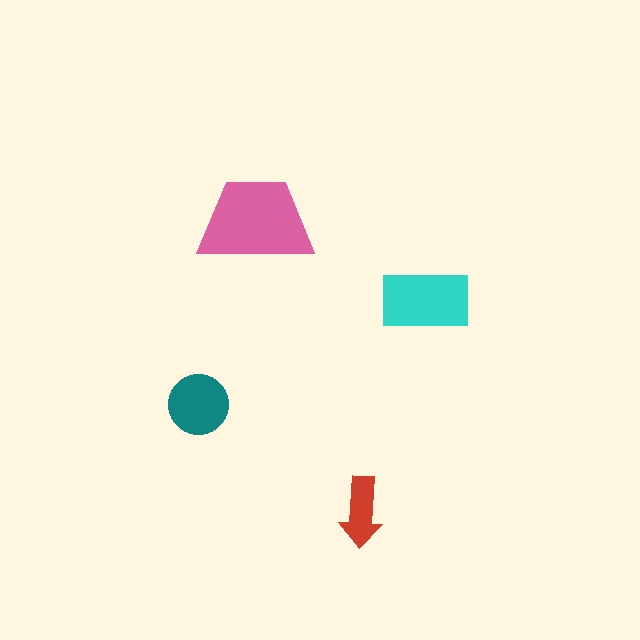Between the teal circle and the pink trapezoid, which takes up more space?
The pink trapezoid.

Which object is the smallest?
The red arrow.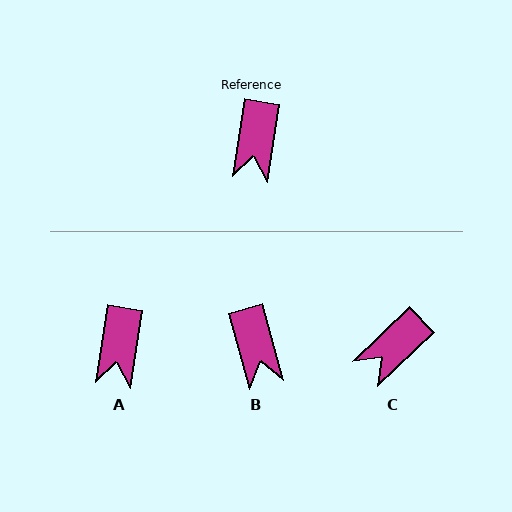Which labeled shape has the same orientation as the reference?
A.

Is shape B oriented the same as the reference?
No, it is off by about 24 degrees.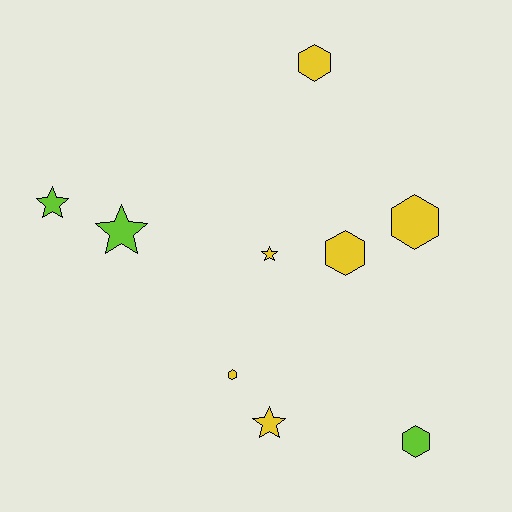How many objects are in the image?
There are 9 objects.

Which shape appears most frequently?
Hexagon, with 5 objects.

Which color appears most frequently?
Yellow, with 6 objects.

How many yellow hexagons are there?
There are 4 yellow hexagons.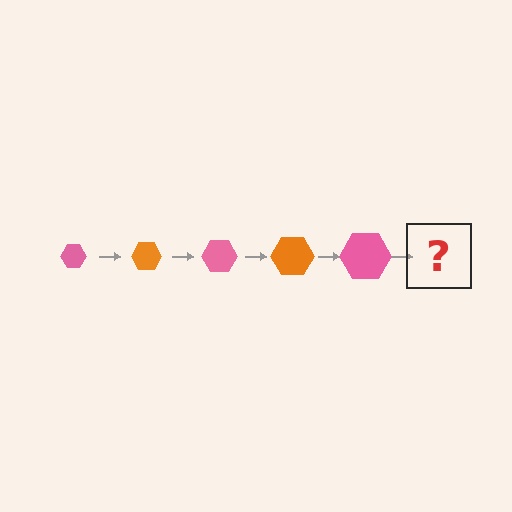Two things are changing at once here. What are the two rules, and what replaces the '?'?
The two rules are that the hexagon grows larger each step and the color cycles through pink and orange. The '?' should be an orange hexagon, larger than the previous one.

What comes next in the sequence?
The next element should be an orange hexagon, larger than the previous one.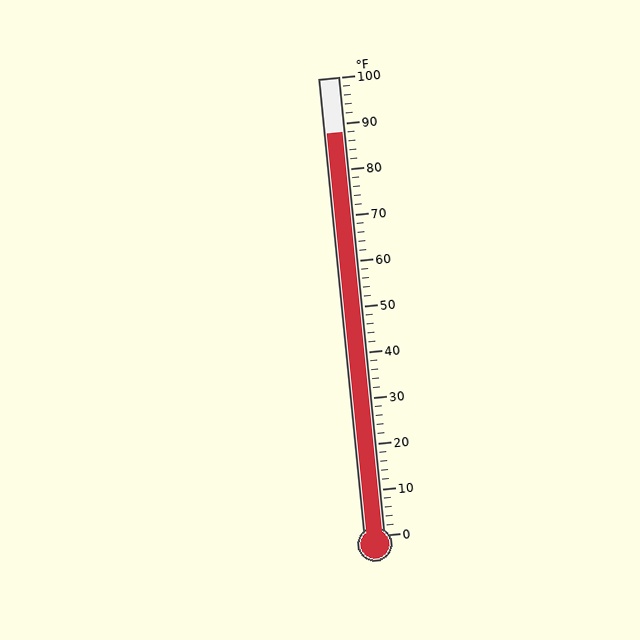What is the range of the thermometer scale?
The thermometer scale ranges from 0°F to 100°F.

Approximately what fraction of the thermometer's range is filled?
The thermometer is filled to approximately 90% of its range.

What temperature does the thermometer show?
The thermometer shows approximately 88°F.